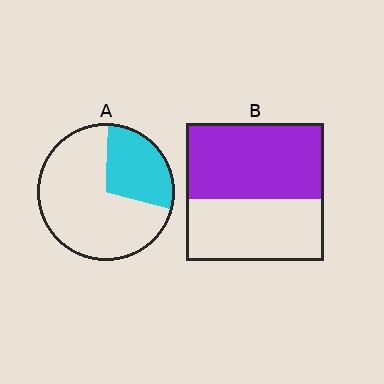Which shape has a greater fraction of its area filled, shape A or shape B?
Shape B.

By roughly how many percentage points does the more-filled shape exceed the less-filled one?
By roughly 25 percentage points (B over A).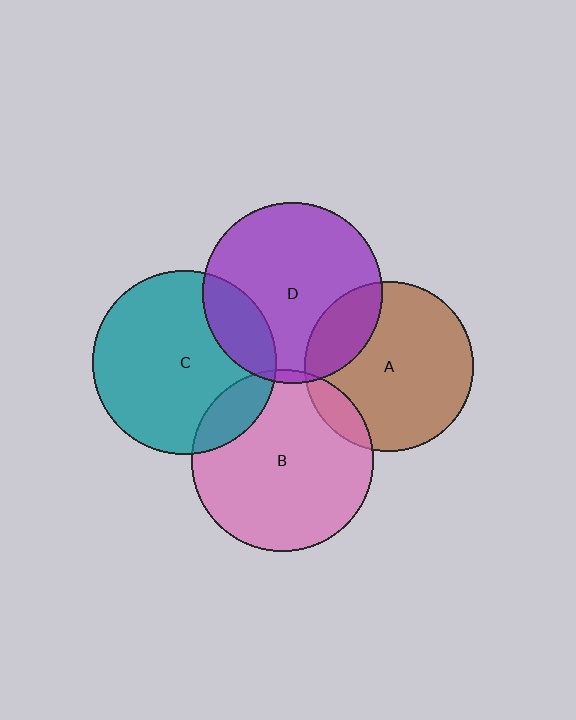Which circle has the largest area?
Circle C (teal).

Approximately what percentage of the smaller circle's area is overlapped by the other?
Approximately 5%.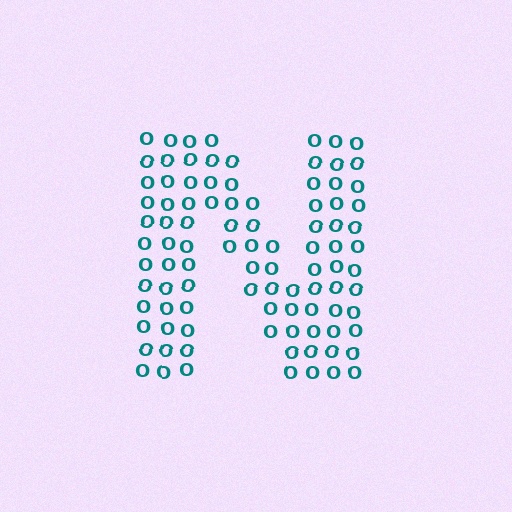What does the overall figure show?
The overall figure shows the letter N.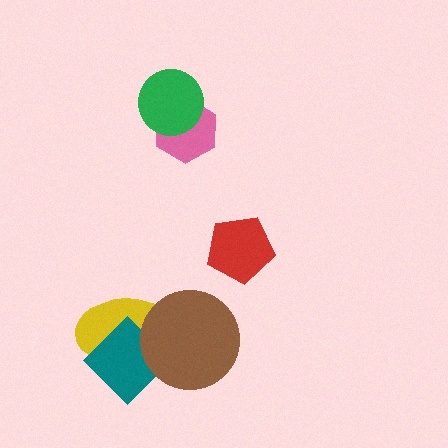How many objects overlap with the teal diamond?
2 objects overlap with the teal diamond.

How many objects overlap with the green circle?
1 object overlaps with the green circle.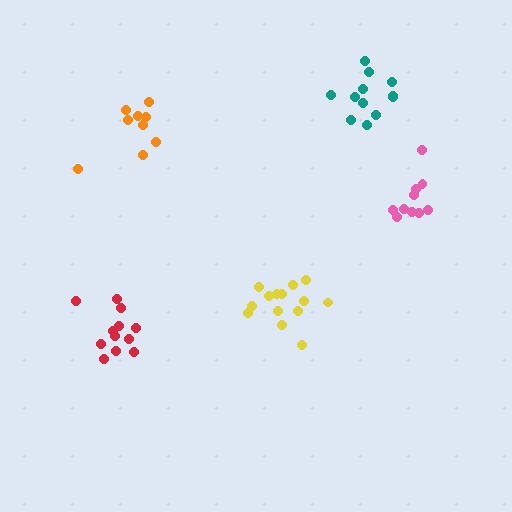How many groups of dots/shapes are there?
There are 5 groups.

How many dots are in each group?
Group 1: 10 dots, Group 2: 14 dots, Group 3: 12 dots, Group 4: 9 dots, Group 5: 13 dots (58 total).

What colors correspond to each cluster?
The clusters are colored: pink, yellow, red, orange, teal.